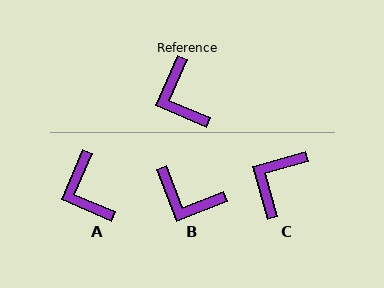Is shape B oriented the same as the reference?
No, it is off by about 44 degrees.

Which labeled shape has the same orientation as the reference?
A.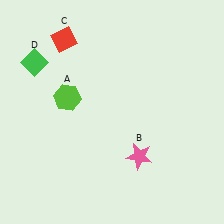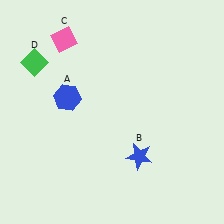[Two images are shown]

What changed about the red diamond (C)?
In Image 1, C is red. In Image 2, it changed to pink.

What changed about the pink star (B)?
In Image 1, B is pink. In Image 2, it changed to blue.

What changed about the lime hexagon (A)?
In Image 1, A is lime. In Image 2, it changed to blue.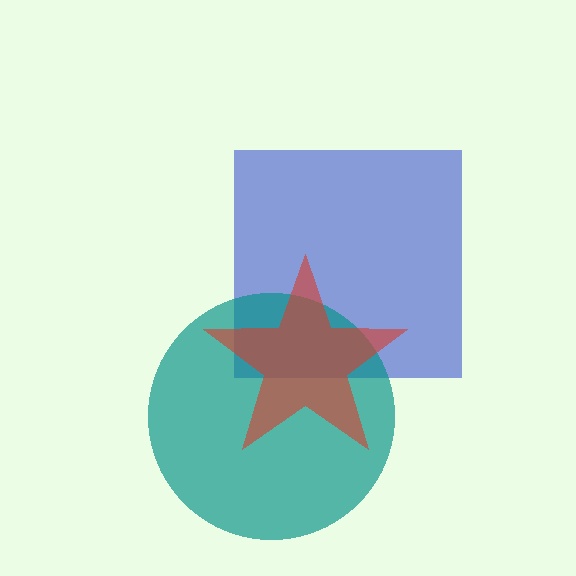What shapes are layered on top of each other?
The layered shapes are: a blue square, a teal circle, a red star.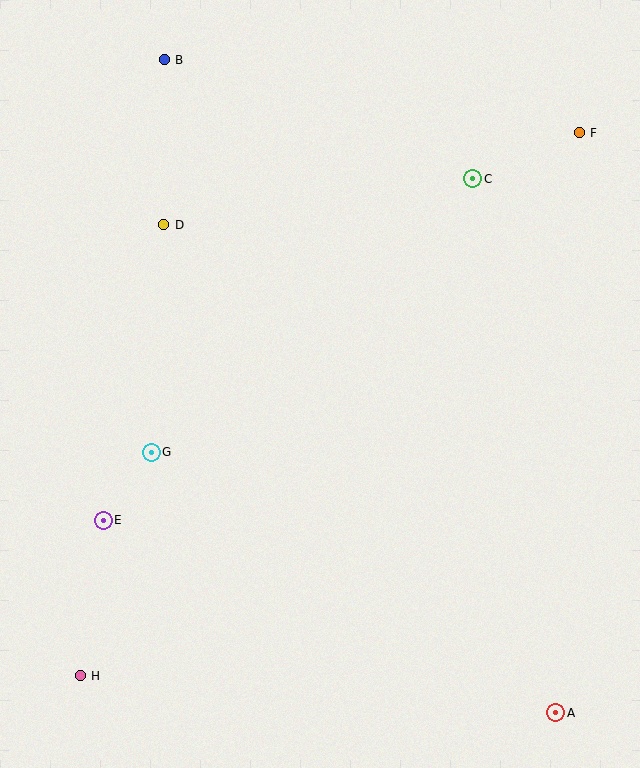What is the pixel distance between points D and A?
The distance between D and A is 625 pixels.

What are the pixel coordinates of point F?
Point F is at (579, 133).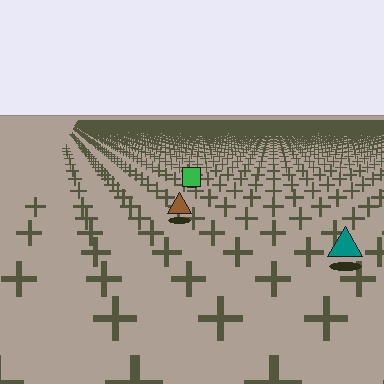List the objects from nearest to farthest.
From nearest to farthest: the teal triangle, the brown triangle, the green square.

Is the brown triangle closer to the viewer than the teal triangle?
No. The teal triangle is closer — you can tell from the texture gradient: the ground texture is coarser near it.